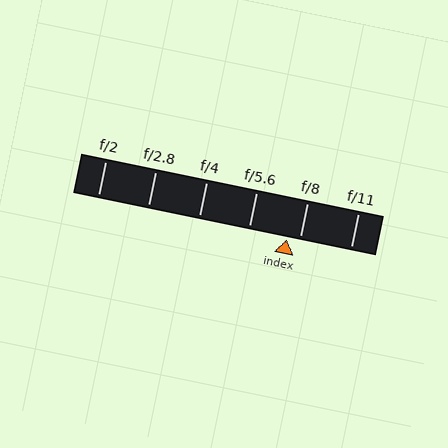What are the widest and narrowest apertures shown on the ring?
The widest aperture shown is f/2 and the narrowest is f/11.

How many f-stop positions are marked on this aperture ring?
There are 6 f-stop positions marked.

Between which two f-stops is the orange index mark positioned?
The index mark is between f/5.6 and f/8.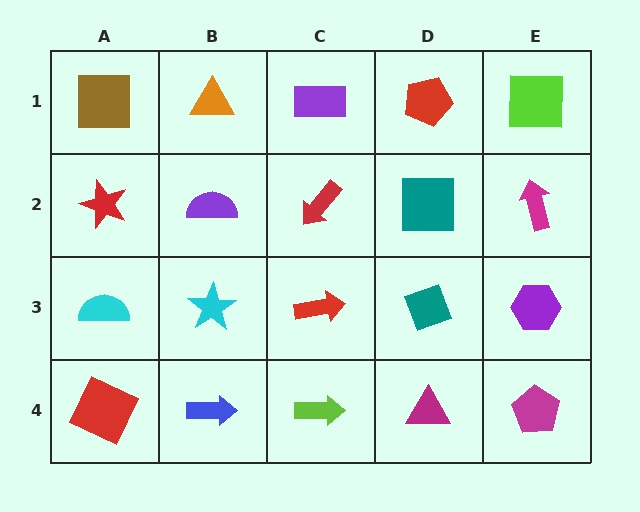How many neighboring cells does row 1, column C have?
3.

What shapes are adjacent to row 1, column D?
A teal square (row 2, column D), a purple rectangle (row 1, column C), a lime square (row 1, column E).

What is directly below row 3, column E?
A magenta pentagon.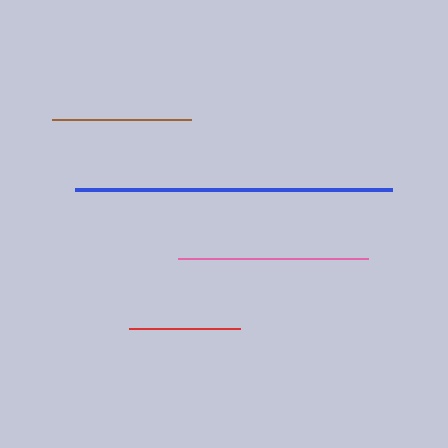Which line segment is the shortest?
The red line is the shortest at approximately 111 pixels.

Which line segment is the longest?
The blue line is the longest at approximately 317 pixels.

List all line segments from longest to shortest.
From longest to shortest: blue, pink, brown, red.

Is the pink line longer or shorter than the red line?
The pink line is longer than the red line.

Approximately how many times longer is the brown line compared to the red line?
The brown line is approximately 1.2 times the length of the red line.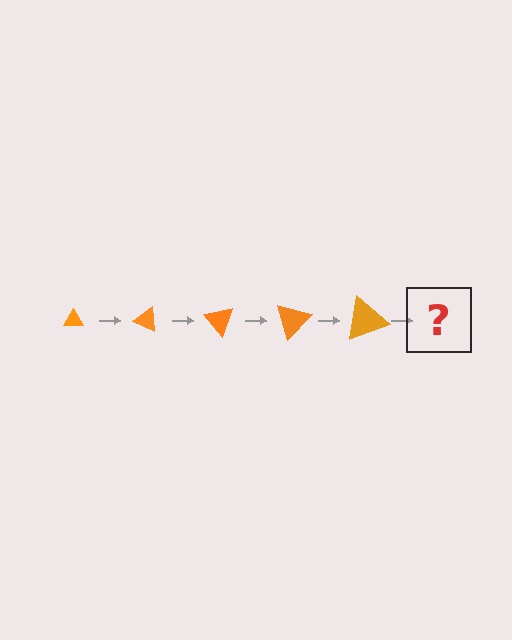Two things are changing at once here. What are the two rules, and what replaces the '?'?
The two rules are that the triangle grows larger each step and it rotates 25 degrees each step. The '?' should be a triangle, larger than the previous one and rotated 125 degrees from the start.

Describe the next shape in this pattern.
It should be a triangle, larger than the previous one and rotated 125 degrees from the start.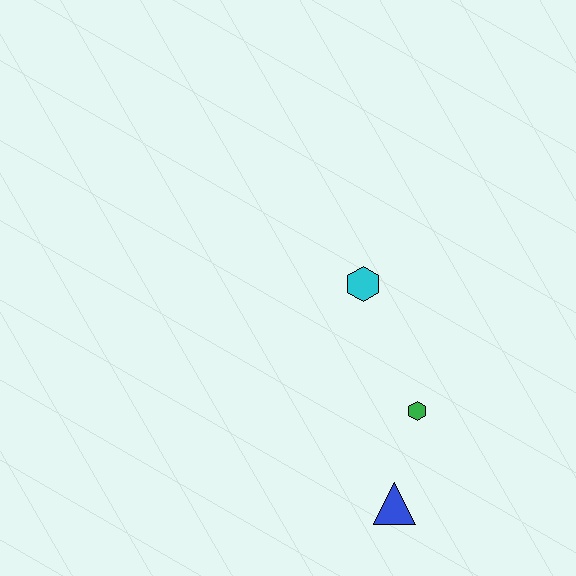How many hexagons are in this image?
There are 2 hexagons.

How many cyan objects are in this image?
There is 1 cyan object.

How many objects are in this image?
There are 3 objects.